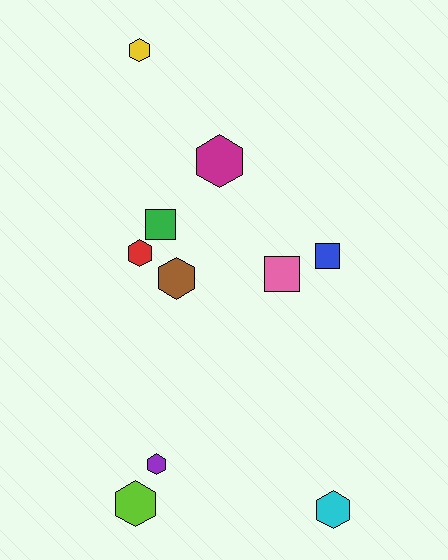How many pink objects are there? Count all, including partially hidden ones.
There is 1 pink object.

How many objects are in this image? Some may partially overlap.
There are 10 objects.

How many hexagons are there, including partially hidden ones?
There are 7 hexagons.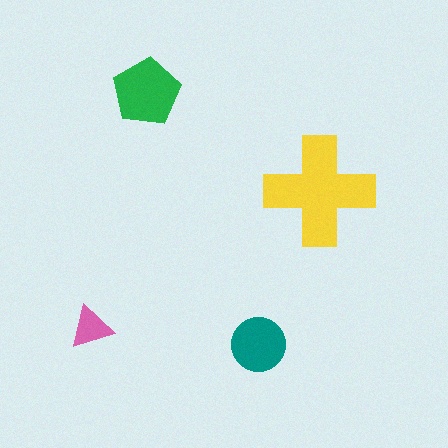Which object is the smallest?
The pink triangle.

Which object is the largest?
The yellow cross.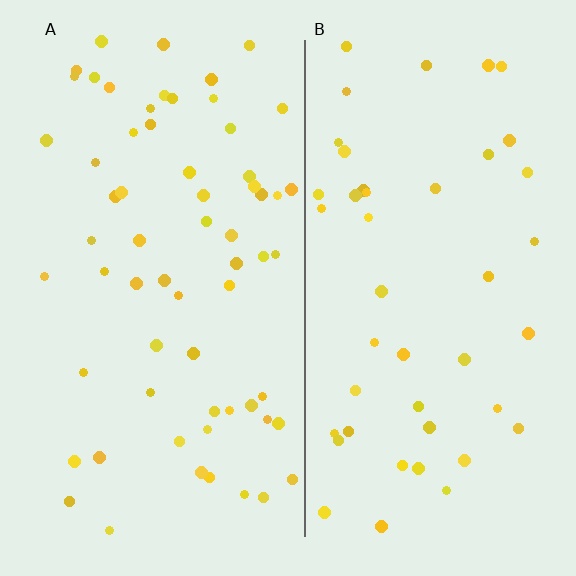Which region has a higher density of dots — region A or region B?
A (the left).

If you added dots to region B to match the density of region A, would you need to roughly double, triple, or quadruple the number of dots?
Approximately double.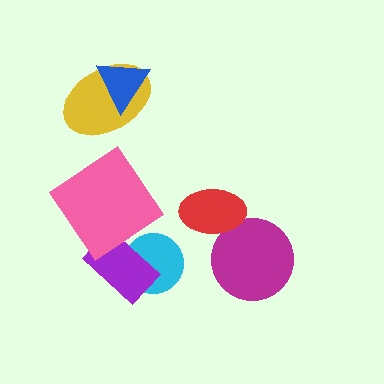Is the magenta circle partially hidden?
Yes, it is partially covered by another shape.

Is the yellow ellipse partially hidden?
Yes, it is partially covered by another shape.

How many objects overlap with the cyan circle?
1 object overlaps with the cyan circle.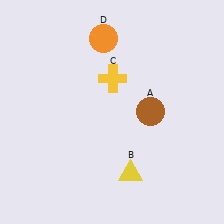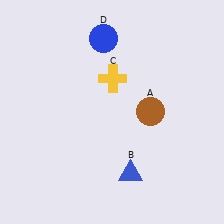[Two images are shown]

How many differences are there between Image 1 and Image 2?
There are 2 differences between the two images.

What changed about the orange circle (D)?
In Image 1, D is orange. In Image 2, it changed to blue.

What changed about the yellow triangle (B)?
In Image 1, B is yellow. In Image 2, it changed to blue.